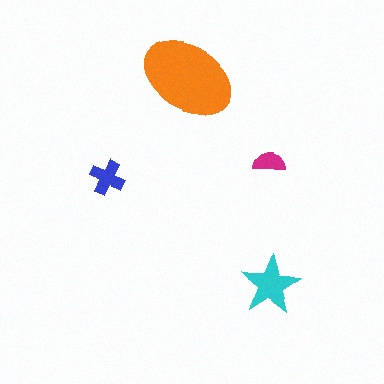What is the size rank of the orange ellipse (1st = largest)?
1st.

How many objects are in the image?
There are 4 objects in the image.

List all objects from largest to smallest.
The orange ellipse, the cyan star, the blue cross, the magenta semicircle.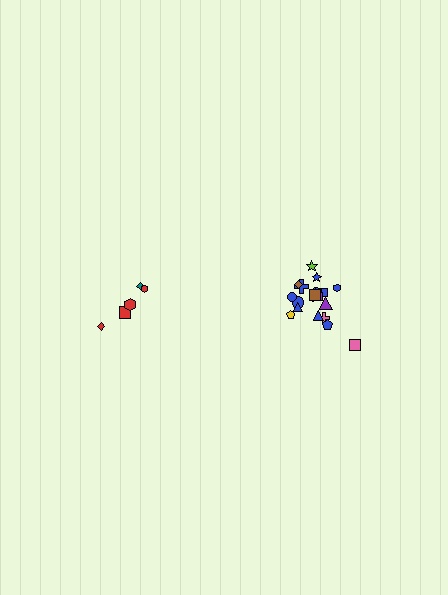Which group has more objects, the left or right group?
The right group.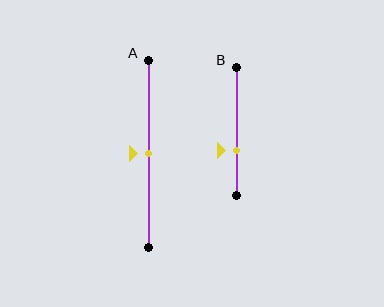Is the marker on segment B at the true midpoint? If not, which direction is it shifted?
No, the marker on segment B is shifted downward by about 15% of the segment length.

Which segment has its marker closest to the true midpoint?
Segment A has its marker closest to the true midpoint.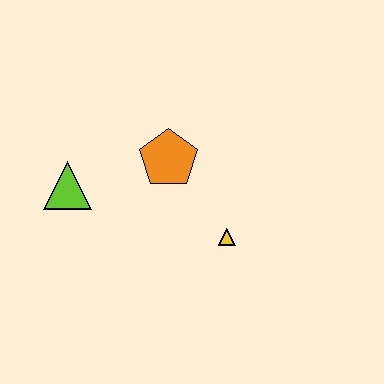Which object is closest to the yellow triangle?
The orange pentagon is closest to the yellow triangle.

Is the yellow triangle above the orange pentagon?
No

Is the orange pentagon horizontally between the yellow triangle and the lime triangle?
Yes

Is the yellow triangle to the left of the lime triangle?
No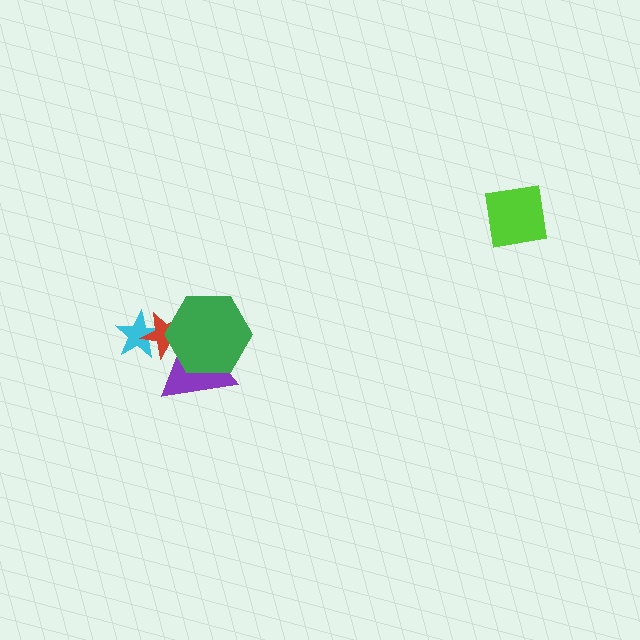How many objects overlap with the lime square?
0 objects overlap with the lime square.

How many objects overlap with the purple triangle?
2 objects overlap with the purple triangle.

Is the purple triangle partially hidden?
Yes, it is partially covered by another shape.